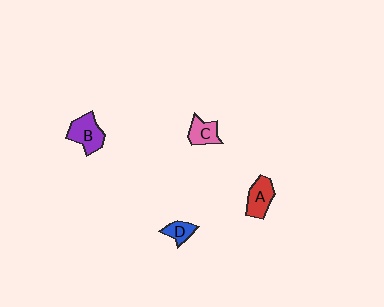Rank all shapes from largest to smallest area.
From largest to smallest: B (purple), A (red), C (pink), D (blue).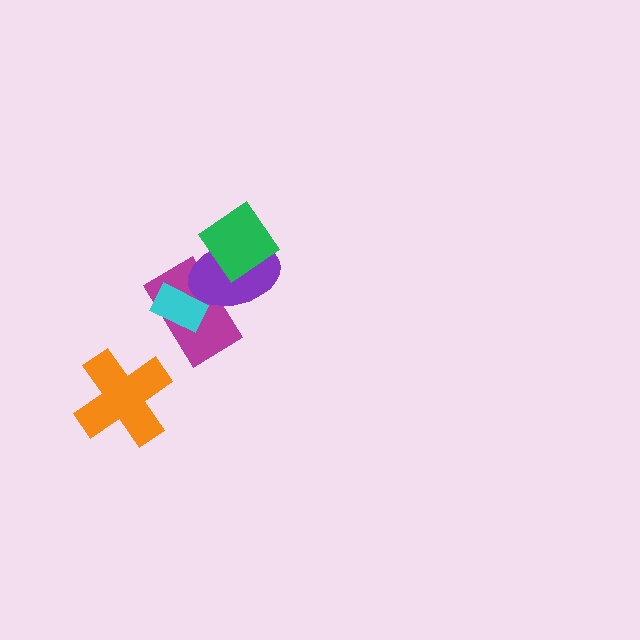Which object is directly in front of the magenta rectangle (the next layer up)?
The purple ellipse is directly in front of the magenta rectangle.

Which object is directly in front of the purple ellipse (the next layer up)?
The green diamond is directly in front of the purple ellipse.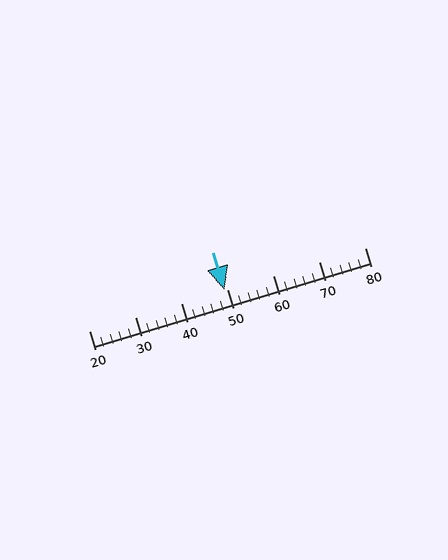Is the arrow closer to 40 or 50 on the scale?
The arrow is closer to 50.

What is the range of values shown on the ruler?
The ruler shows values from 20 to 80.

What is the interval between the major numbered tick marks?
The major tick marks are spaced 10 units apart.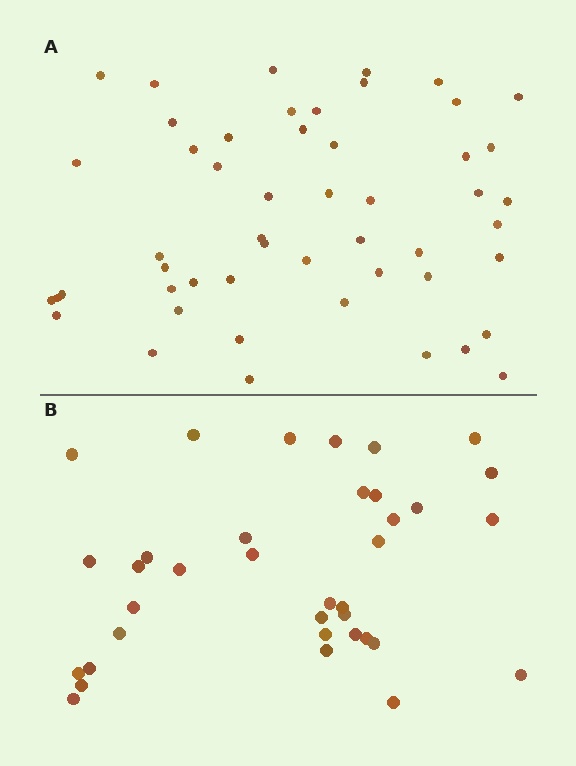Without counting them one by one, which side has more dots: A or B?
Region A (the top region) has more dots.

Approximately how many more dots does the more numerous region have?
Region A has approximately 15 more dots than region B.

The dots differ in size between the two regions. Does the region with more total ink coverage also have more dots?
No. Region B has more total ink coverage because its dots are larger, but region A actually contains more individual dots. Total area can be misleading — the number of items is what matters here.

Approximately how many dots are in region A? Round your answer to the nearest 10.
About 50 dots. (The exact count is 51, which rounds to 50.)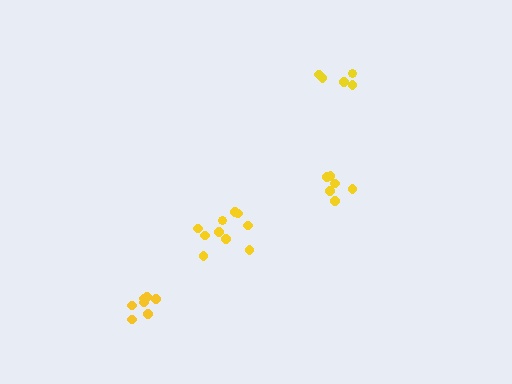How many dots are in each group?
Group 1: 10 dots, Group 2: 6 dots, Group 3: 5 dots, Group 4: 7 dots (28 total).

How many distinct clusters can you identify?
There are 4 distinct clusters.